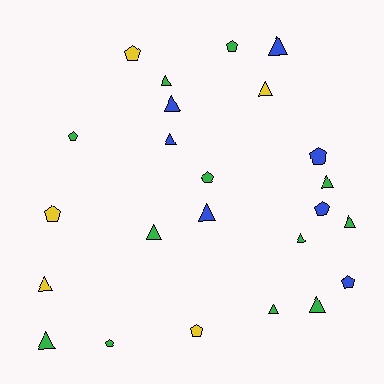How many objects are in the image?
There are 24 objects.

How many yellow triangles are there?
There are 2 yellow triangles.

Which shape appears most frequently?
Triangle, with 14 objects.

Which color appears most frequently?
Green, with 12 objects.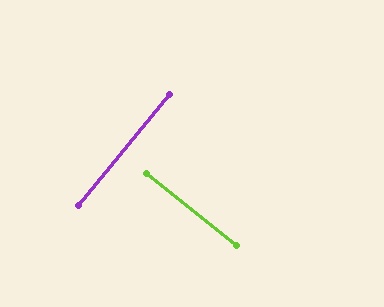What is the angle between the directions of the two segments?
Approximately 90 degrees.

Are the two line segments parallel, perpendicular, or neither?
Perpendicular — they meet at approximately 90°.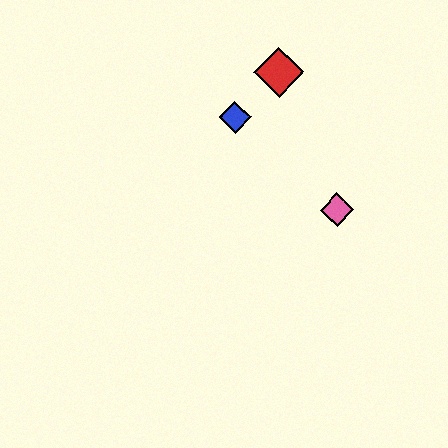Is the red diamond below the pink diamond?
No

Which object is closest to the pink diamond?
The blue diamond is closest to the pink diamond.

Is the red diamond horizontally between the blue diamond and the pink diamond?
Yes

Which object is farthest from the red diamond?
The pink diamond is farthest from the red diamond.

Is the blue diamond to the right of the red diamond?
No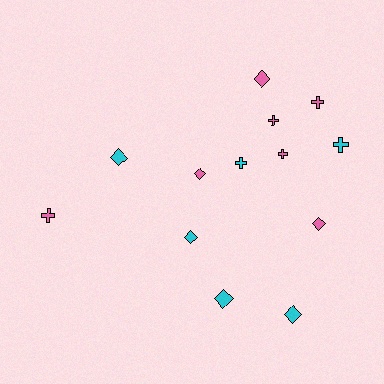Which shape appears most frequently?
Diamond, with 7 objects.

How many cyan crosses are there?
There are 2 cyan crosses.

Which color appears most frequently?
Pink, with 7 objects.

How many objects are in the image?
There are 13 objects.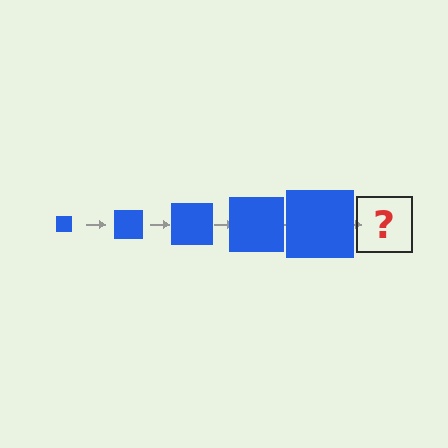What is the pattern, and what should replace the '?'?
The pattern is that the square gets progressively larger each step. The '?' should be a blue square, larger than the previous one.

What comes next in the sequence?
The next element should be a blue square, larger than the previous one.